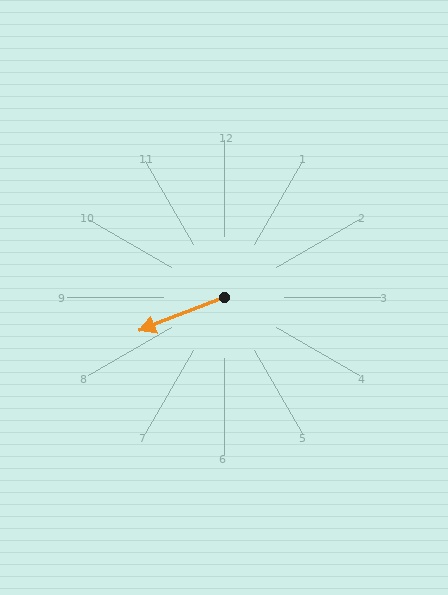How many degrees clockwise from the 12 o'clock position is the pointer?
Approximately 249 degrees.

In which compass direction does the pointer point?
West.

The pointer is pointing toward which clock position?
Roughly 8 o'clock.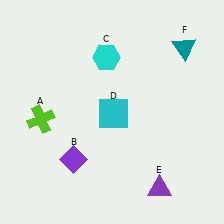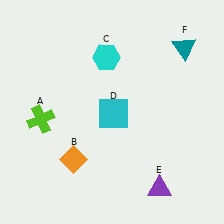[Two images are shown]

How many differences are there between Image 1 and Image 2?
There is 1 difference between the two images.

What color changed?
The diamond (B) changed from purple in Image 1 to orange in Image 2.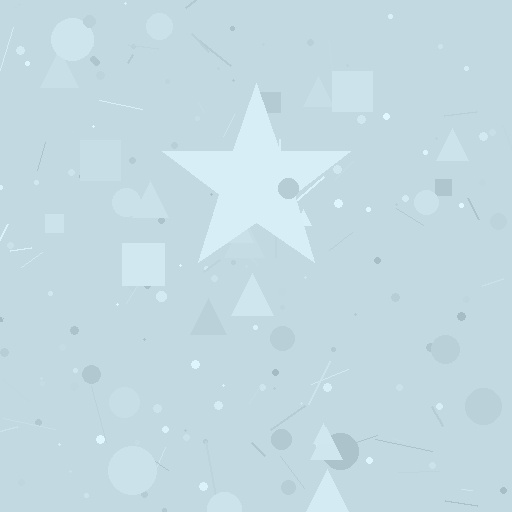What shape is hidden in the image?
A star is hidden in the image.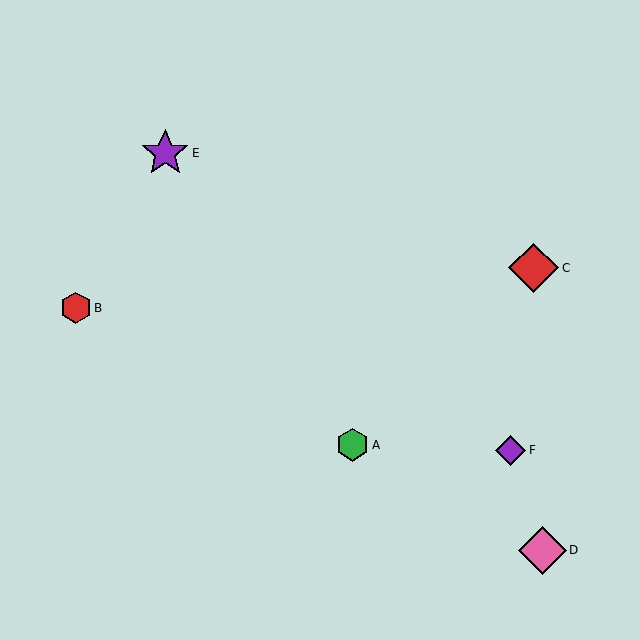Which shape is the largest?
The red diamond (labeled C) is the largest.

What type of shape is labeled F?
Shape F is a purple diamond.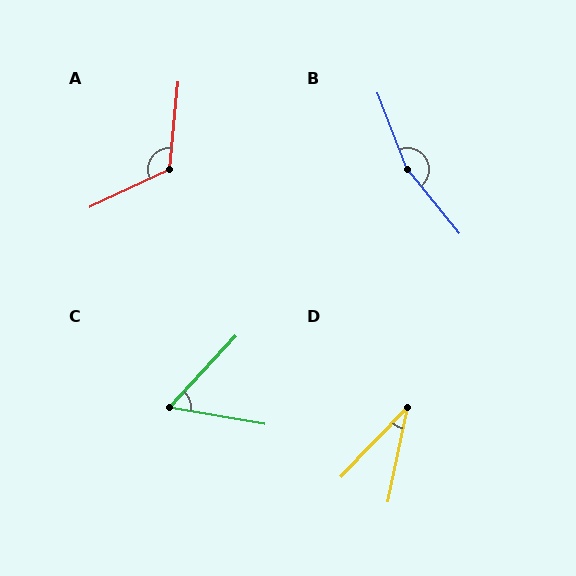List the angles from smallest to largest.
D (32°), C (57°), A (120°), B (162°).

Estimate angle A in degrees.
Approximately 120 degrees.